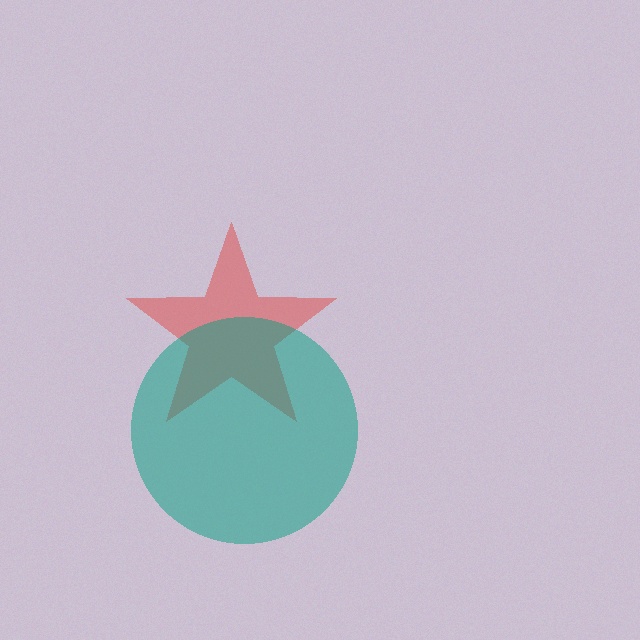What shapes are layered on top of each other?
The layered shapes are: a red star, a teal circle.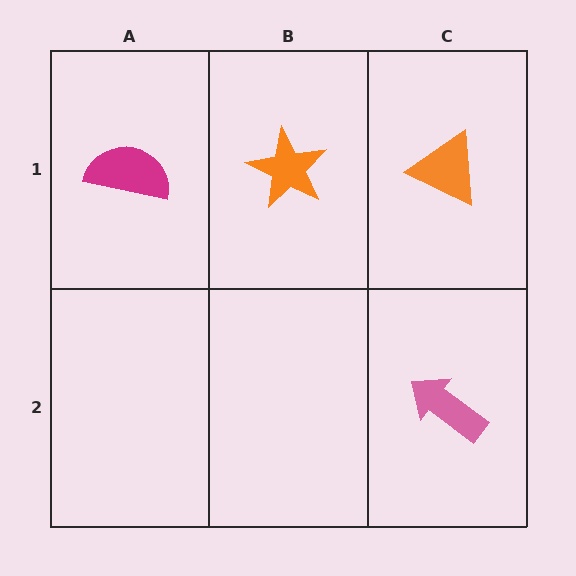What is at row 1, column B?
An orange star.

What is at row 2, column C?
A pink arrow.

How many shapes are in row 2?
1 shape.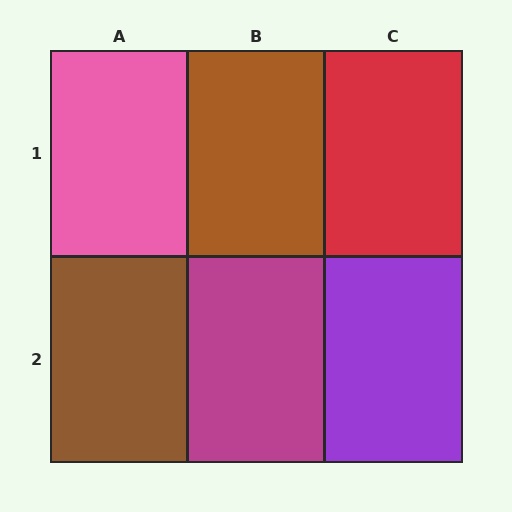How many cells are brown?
2 cells are brown.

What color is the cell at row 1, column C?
Red.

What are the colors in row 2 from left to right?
Brown, magenta, purple.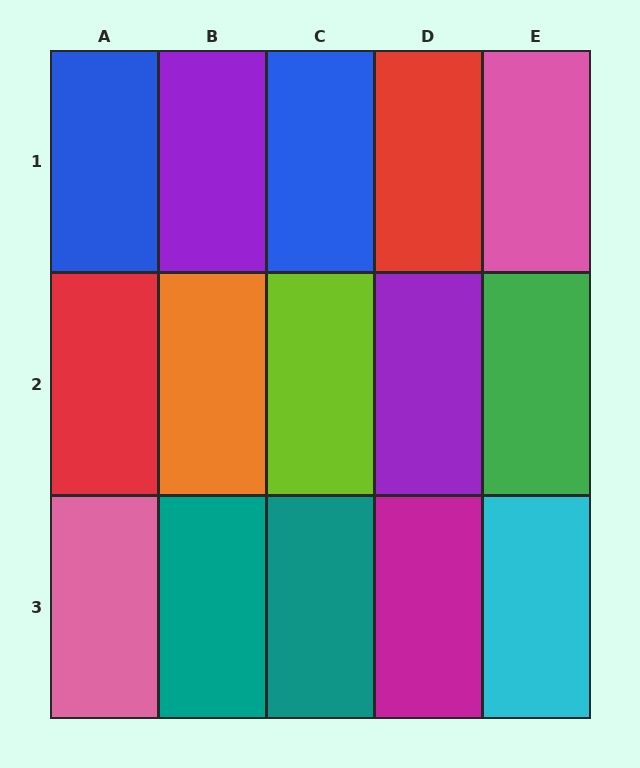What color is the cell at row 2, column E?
Green.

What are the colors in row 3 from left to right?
Pink, teal, teal, magenta, cyan.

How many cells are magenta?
1 cell is magenta.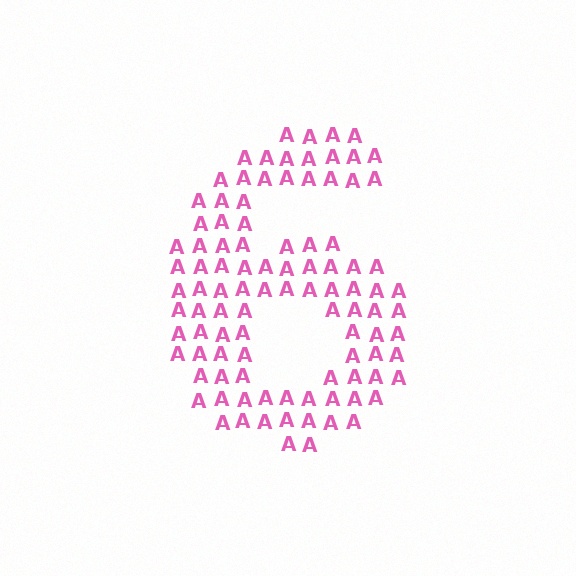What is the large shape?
The large shape is the digit 6.